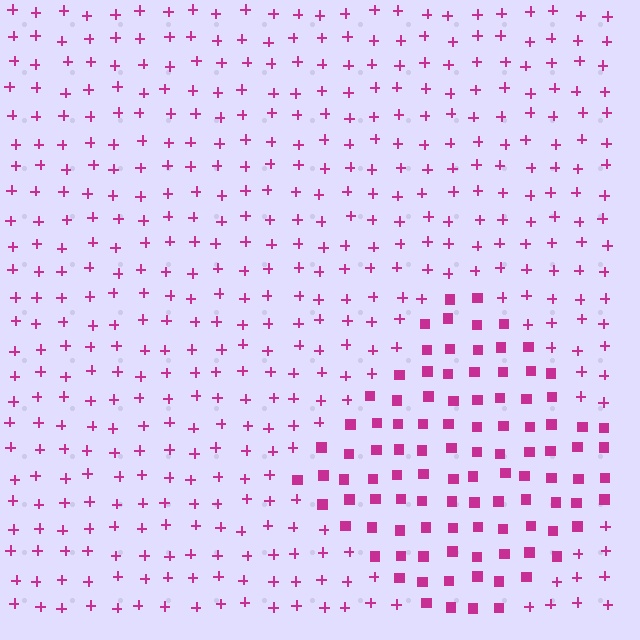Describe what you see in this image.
The image is filled with small magenta elements arranged in a uniform grid. A diamond-shaped region contains squares, while the surrounding area contains plus signs. The boundary is defined purely by the change in element shape.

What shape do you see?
I see a diamond.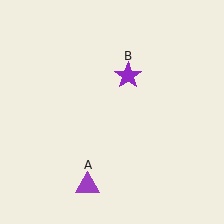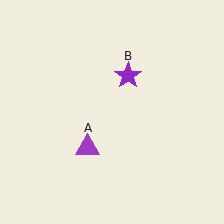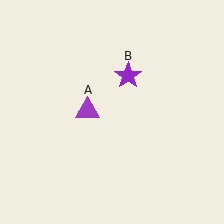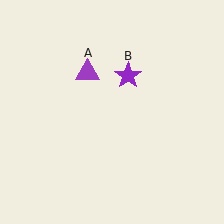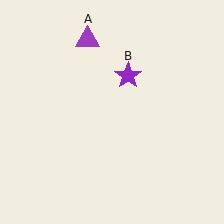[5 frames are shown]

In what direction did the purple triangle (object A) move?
The purple triangle (object A) moved up.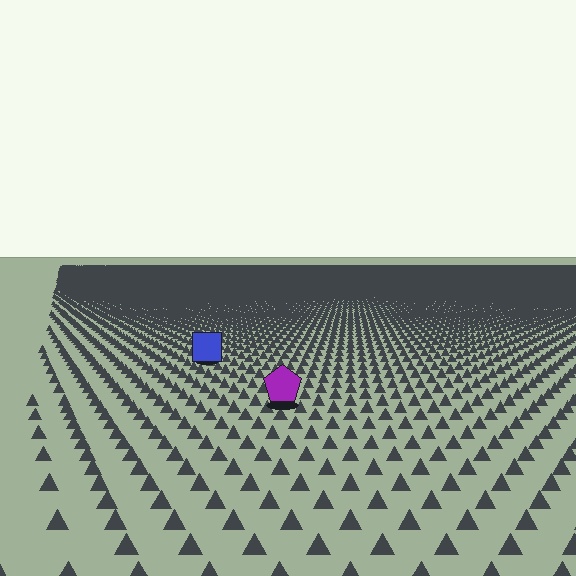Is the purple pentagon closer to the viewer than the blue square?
Yes. The purple pentagon is closer — you can tell from the texture gradient: the ground texture is coarser near it.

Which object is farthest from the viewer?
The blue square is farthest from the viewer. It appears smaller and the ground texture around it is denser.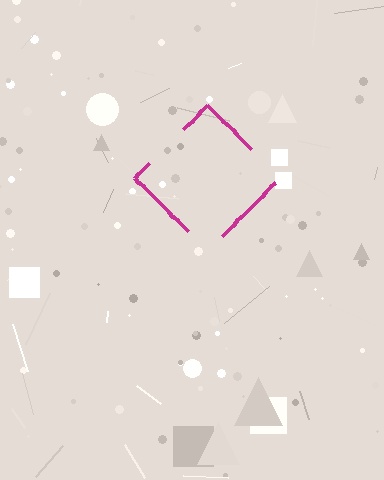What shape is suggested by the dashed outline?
The dashed outline suggests a diamond.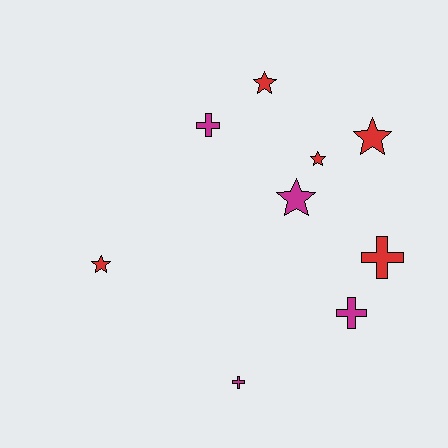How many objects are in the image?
There are 9 objects.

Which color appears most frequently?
Red, with 5 objects.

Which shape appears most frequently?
Star, with 5 objects.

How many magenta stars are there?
There is 1 magenta star.